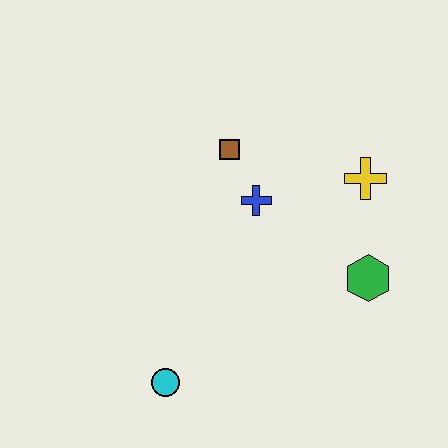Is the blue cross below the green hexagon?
No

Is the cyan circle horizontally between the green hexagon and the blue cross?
No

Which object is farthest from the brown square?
The cyan circle is farthest from the brown square.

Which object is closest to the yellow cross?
The green hexagon is closest to the yellow cross.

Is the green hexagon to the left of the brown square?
No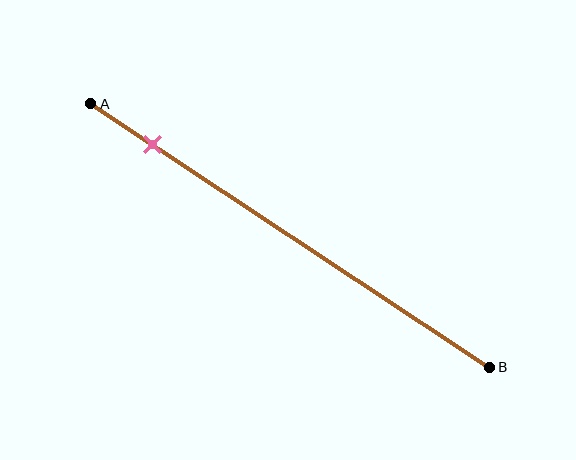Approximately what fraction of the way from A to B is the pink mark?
The pink mark is approximately 15% of the way from A to B.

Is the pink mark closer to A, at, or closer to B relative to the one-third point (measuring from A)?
The pink mark is closer to point A than the one-third point of segment AB.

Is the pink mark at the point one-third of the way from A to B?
No, the mark is at about 15% from A, not at the 33% one-third point.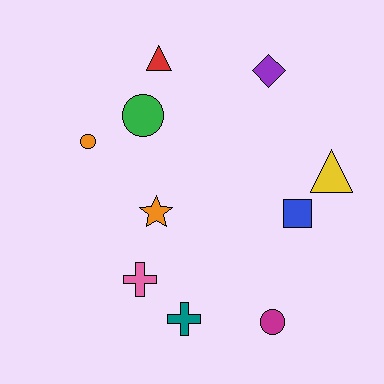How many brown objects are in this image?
There are no brown objects.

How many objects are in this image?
There are 10 objects.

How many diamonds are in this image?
There is 1 diamond.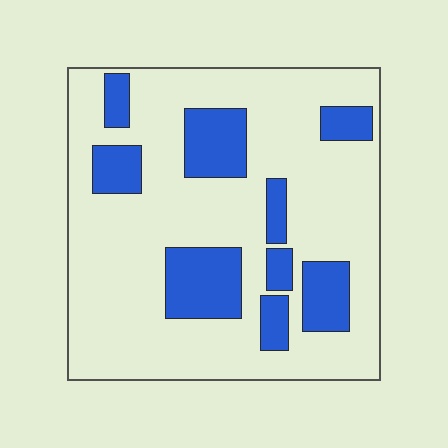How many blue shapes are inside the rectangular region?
9.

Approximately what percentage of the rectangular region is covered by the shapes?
Approximately 25%.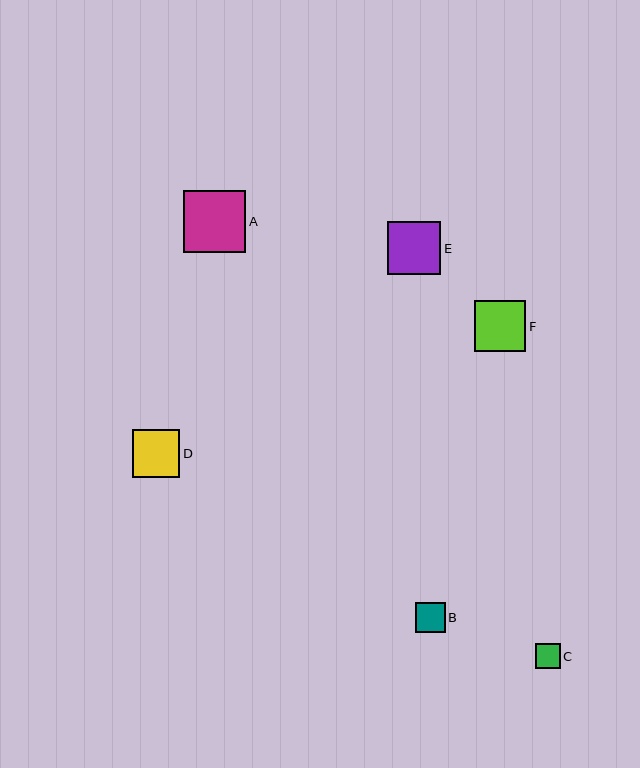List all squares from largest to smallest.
From largest to smallest: A, E, F, D, B, C.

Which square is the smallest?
Square C is the smallest with a size of approximately 25 pixels.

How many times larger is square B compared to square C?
Square B is approximately 1.2 times the size of square C.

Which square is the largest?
Square A is the largest with a size of approximately 63 pixels.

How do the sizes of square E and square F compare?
Square E and square F are approximately the same size.